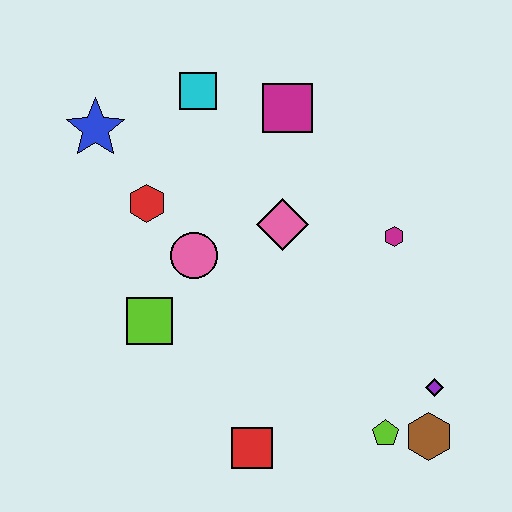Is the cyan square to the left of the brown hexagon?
Yes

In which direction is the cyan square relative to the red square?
The cyan square is above the red square.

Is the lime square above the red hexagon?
No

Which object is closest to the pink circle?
The red hexagon is closest to the pink circle.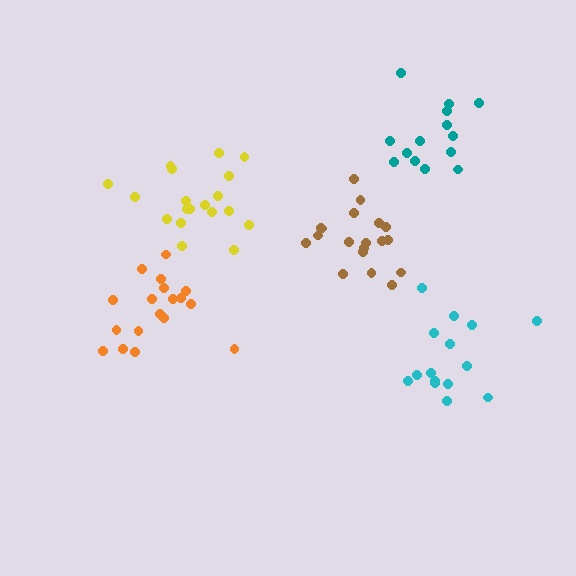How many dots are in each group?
Group 1: 19 dots, Group 2: 19 dots, Group 3: 18 dots, Group 4: 14 dots, Group 5: 15 dots (85 total).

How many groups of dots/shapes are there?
There are 5 groups.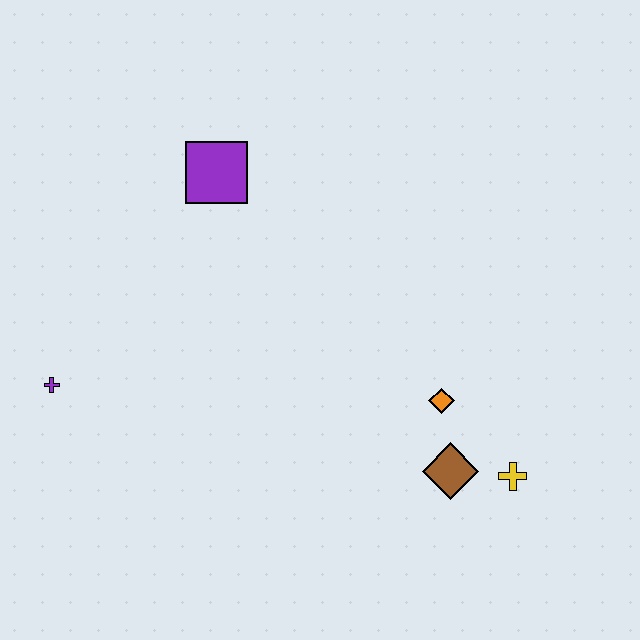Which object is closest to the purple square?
The purple cross is closest to the purple square.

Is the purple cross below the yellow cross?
No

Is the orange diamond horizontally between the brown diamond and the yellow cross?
No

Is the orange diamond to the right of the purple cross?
Yes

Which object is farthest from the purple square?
The yellow cross is farthest from the purple square.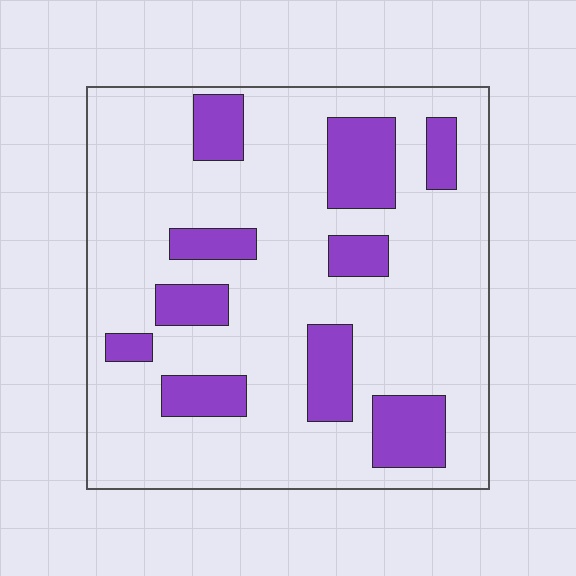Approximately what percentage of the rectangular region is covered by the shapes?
Approximately 20%.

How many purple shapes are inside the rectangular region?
10.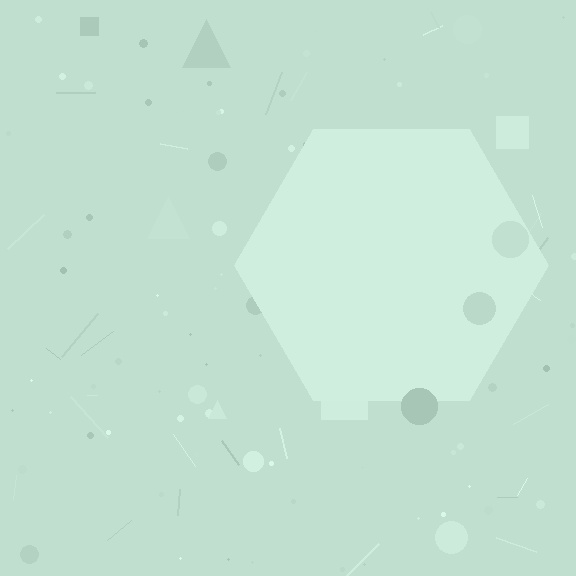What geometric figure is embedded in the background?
A hexagon is embedded in the background.